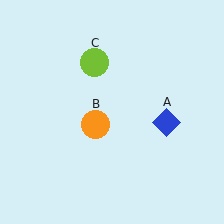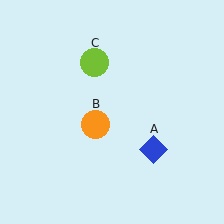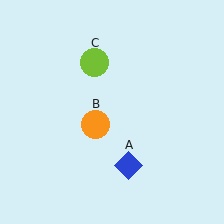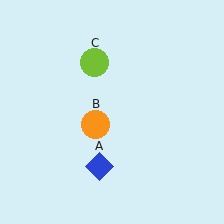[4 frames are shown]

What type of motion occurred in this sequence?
The blue diamond (object A) rotated clockwise around the center of the scene.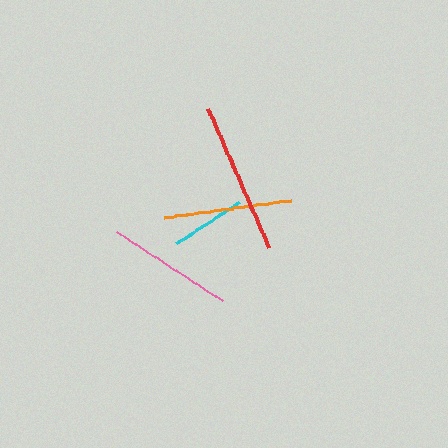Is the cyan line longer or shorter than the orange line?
The orange line is longer than the cyan line.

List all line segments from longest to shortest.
From longest to shortest: red, orange, pink, cyan.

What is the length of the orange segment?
The orange segment is approximately 128 pixels long.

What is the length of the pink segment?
The pink segment is approximately 126 pixels long.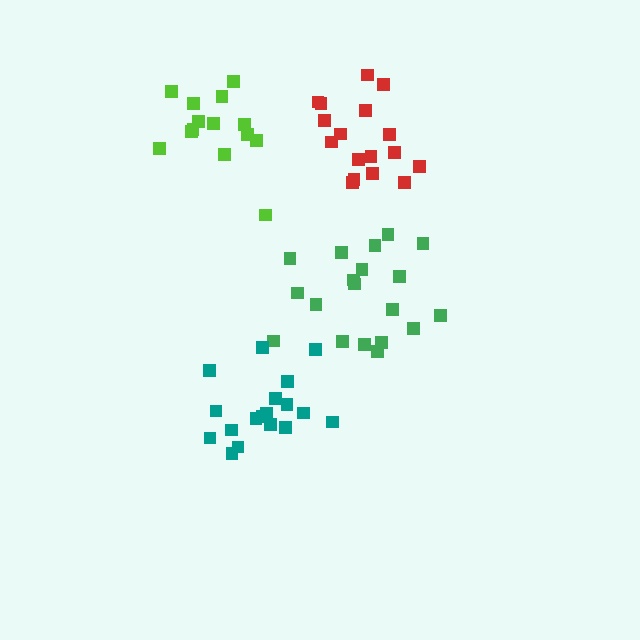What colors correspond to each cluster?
The clusters are colored: red, green, lime, teal.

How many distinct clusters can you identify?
There are 4 distinct clusters.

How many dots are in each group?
Group 1: 17 dots, Group 2: 19 dots, Group 3: 14 dots, Group 4: 18 dots (68 total).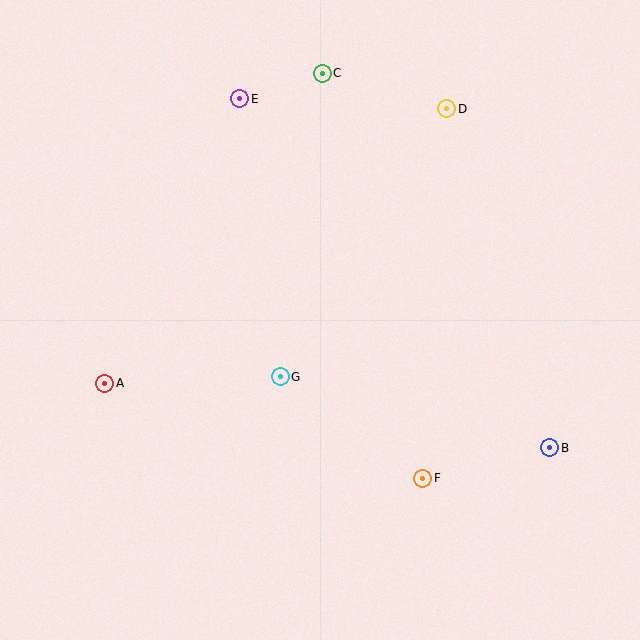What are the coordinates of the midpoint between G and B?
The midpoint between G and B is at (415, 412).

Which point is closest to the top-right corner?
Point D is closest to the top-right corner.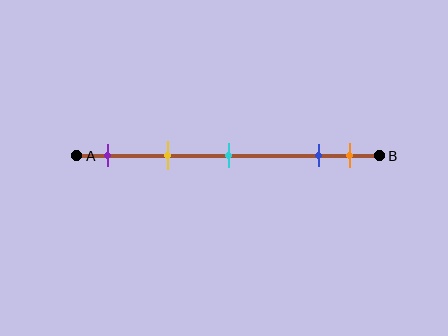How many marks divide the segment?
There are 5 marks dividing the segment.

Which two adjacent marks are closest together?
The blue and orange marks are the closest adjacent pair.